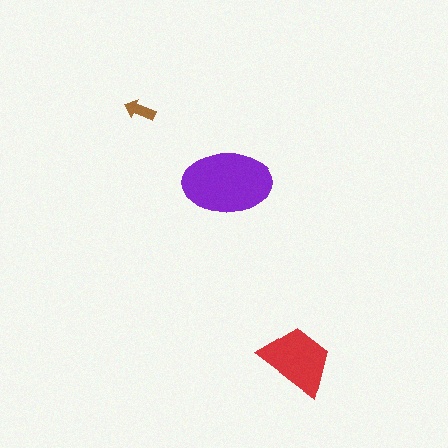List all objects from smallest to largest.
The brown arrow, the red trapezoid, the purple ellipse.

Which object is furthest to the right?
The red trapezoid is rightmost.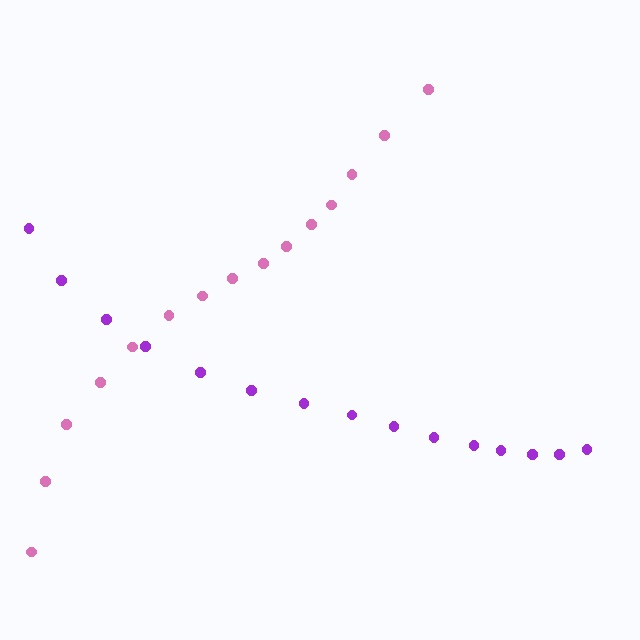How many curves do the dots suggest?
There are 2 distinct paths.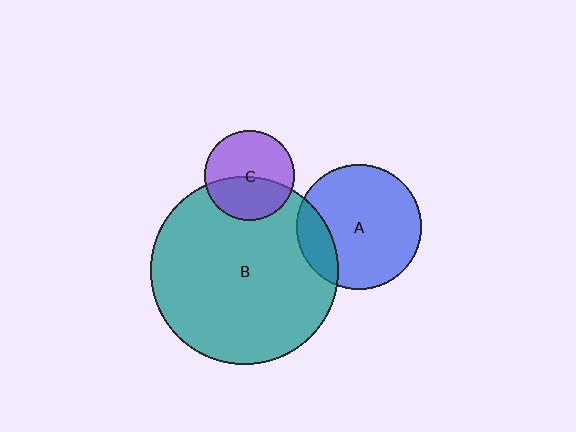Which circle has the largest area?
Circle B (teal).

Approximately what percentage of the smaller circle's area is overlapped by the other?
Approximately 20%.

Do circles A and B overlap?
Yes.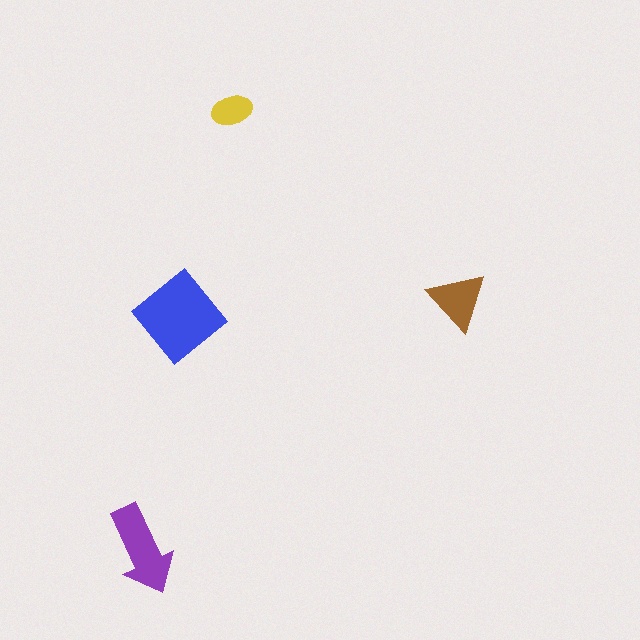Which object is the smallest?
The yellow ellipse.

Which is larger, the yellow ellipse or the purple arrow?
The purple arrow.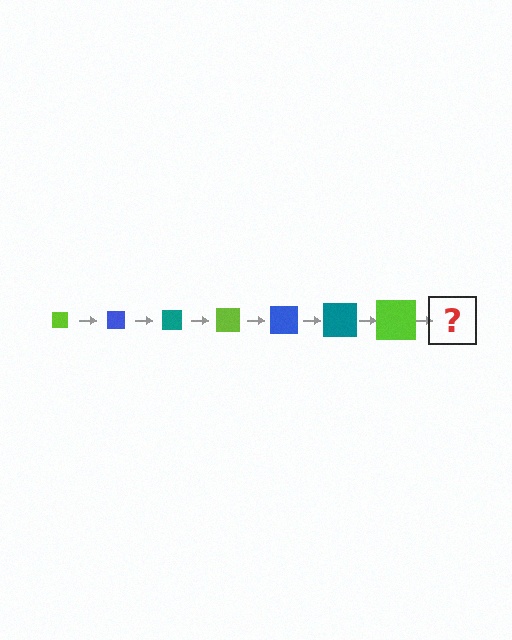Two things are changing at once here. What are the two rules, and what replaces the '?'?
The two rules are that the square grows larger each step and the color cycles through lime, blue, and teal. The '?' should be a blue square, larger than the previous one.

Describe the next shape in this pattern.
It should be a blue square, larger than the previous one.